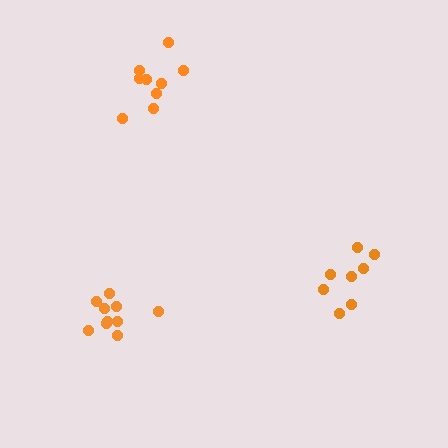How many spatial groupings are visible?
There are 3 spatial groupings.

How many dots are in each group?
Group 1: 8 dots, Group 2: 9 dots, Group 3: 10 dots (27 total).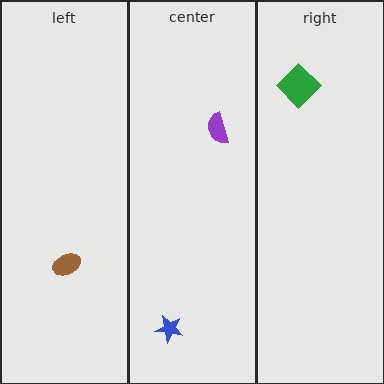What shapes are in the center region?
The blue star, the purple semicircle.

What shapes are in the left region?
The brown ellipse.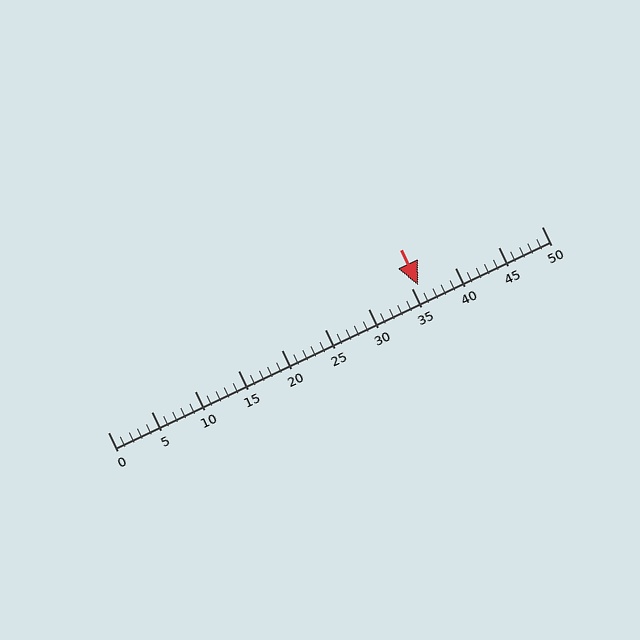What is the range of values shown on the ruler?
The ruler shows values from 0 to 50.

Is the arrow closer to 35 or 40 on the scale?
The arrow is closer to 35.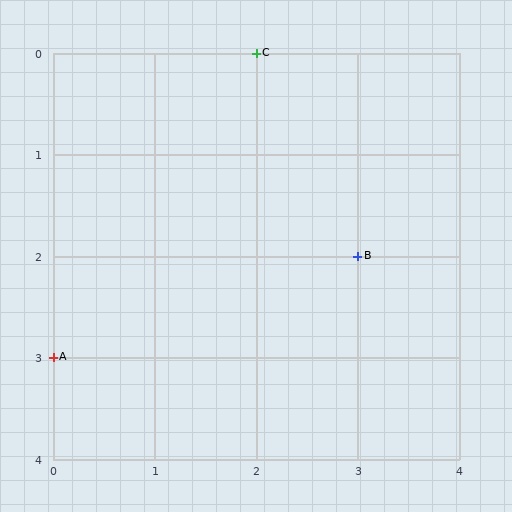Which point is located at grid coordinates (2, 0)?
Point C is at (2, 0).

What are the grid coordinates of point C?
Point C is at grid coordinates (2, 0).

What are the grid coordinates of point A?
Point A is at grid coordinates (0, 3).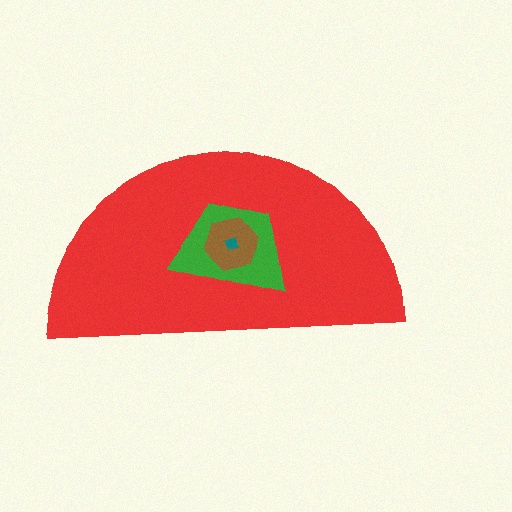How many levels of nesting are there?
4.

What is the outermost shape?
The red semicircle.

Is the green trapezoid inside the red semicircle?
Yes.